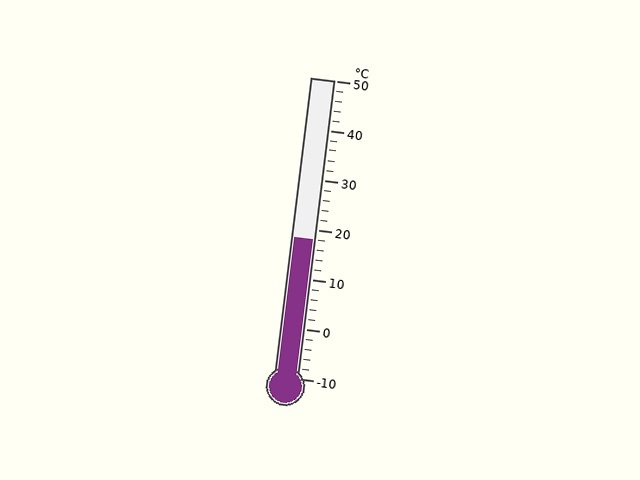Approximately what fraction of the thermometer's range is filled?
The thermometer is filled to approximately 45% of its range.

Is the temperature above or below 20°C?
The temperature is below 20°C.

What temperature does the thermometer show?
The thermometer shows approximately 18°C.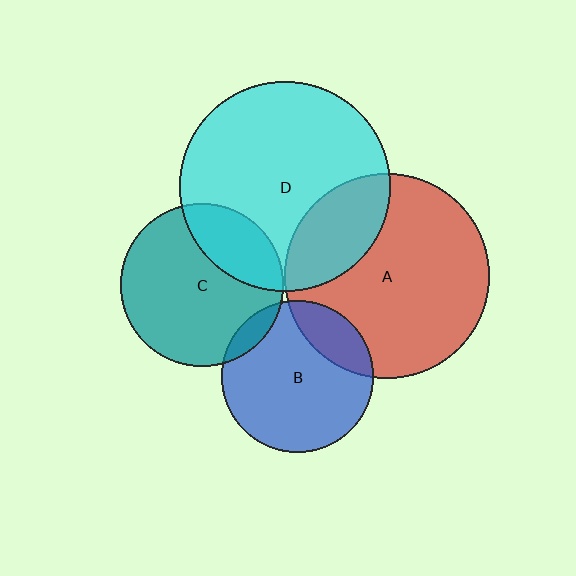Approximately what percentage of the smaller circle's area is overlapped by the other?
Approximately 25%.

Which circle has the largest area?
Circle D (cyan).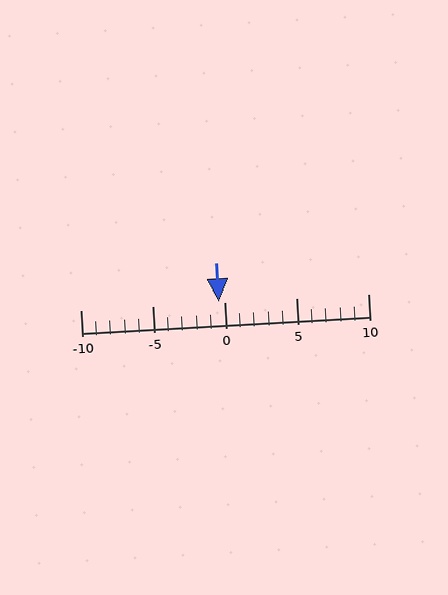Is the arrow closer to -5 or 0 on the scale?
The arrow is closer to 0.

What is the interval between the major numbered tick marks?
The major tick marks are spaced 5 units apart.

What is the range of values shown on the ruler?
The ruler shows values from -10 to 10.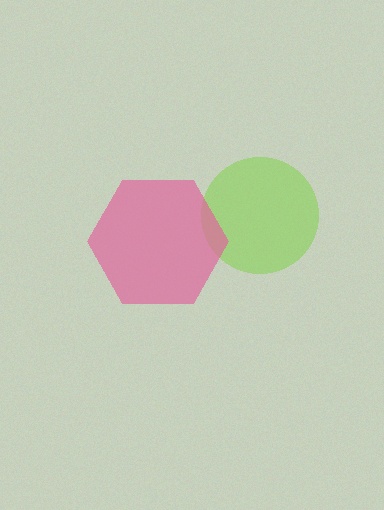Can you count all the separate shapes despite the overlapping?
Yes, there are 2 separate shapes.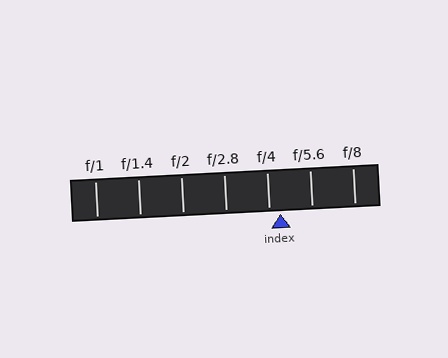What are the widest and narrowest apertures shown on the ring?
The widest aperture shown is f/1 and the narrowest is f/8.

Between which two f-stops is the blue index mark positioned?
The index mark is between f/4 and f/5.6.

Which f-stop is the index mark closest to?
The index mark is closest to f/4.